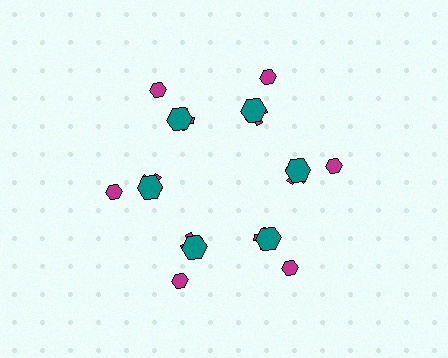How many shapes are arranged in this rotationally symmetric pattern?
There are 18 shapes, arranged in 6 groups of 3.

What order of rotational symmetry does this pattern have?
This pattern has 6-fold rotational symmetry.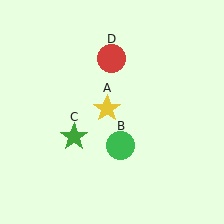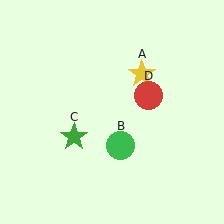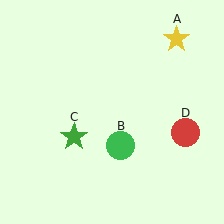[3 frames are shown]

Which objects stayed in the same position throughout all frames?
Green circle (object B) and green star (object C) remained stationary.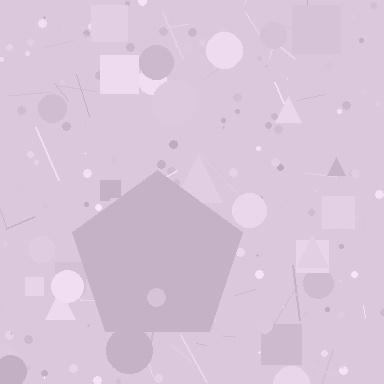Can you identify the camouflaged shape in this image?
The camouflaged shape is a pentagon.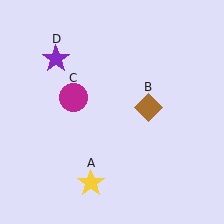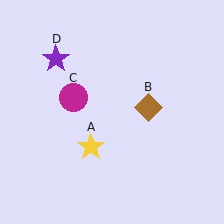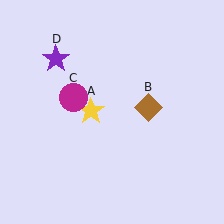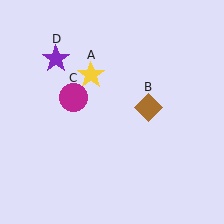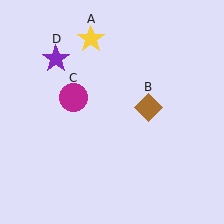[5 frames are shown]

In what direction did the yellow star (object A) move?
The yellow star (object A) moved up.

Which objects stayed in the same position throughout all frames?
Brown diamond (object B) and magenta circle (object C) and purple star (object D) remained stationary.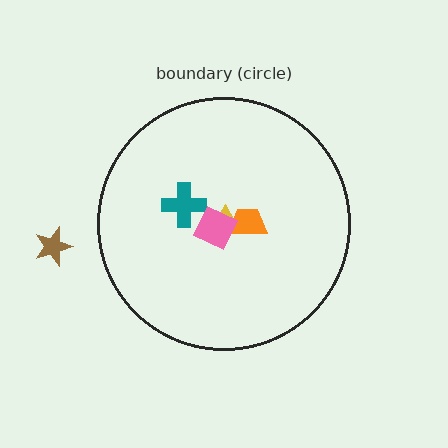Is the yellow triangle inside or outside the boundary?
Inside.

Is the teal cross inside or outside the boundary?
Inside.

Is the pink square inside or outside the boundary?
Inside.